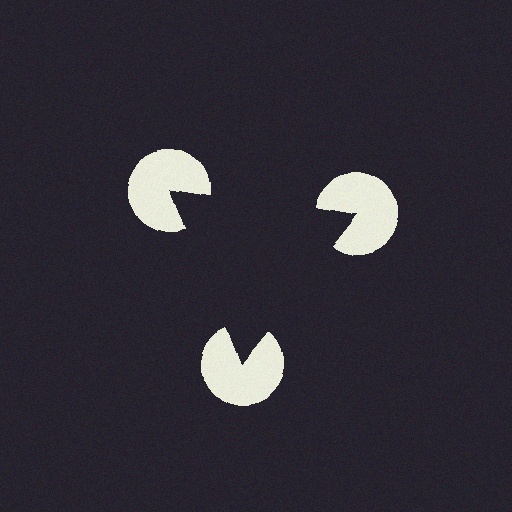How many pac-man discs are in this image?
There are 3 — one at each vertex of the illusory triangle.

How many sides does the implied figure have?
3 sides.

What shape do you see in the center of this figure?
An illusory triangle — its edges are inferred from the aligned wedge cuts in the pac-man discs, not physically drawn.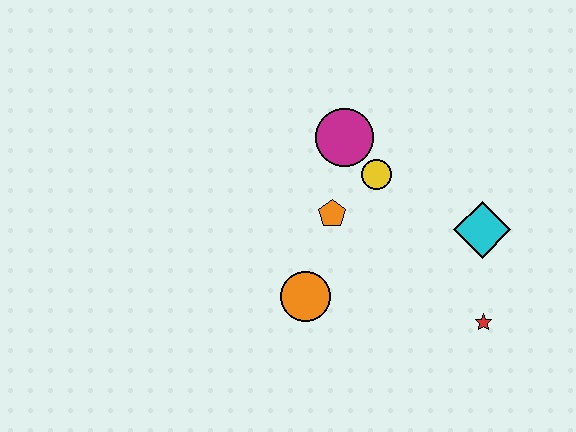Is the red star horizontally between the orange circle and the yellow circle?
No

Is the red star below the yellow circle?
Yes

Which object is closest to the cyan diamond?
The red star is closest to the cyan diamond.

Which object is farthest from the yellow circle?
The red star is farthest from the yellow circle.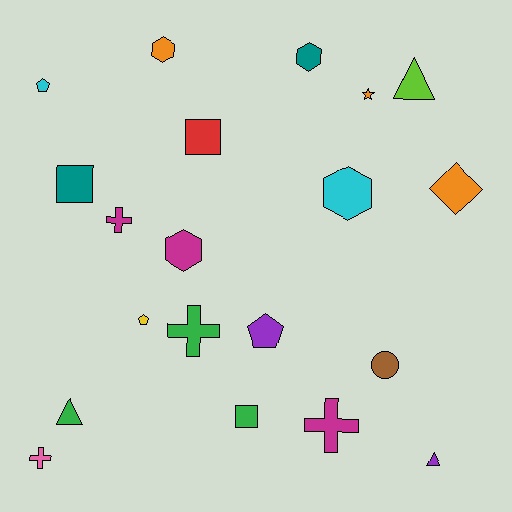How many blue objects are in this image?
There are no blue objects.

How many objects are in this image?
There are 20 objects.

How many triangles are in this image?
There are 3 triangles.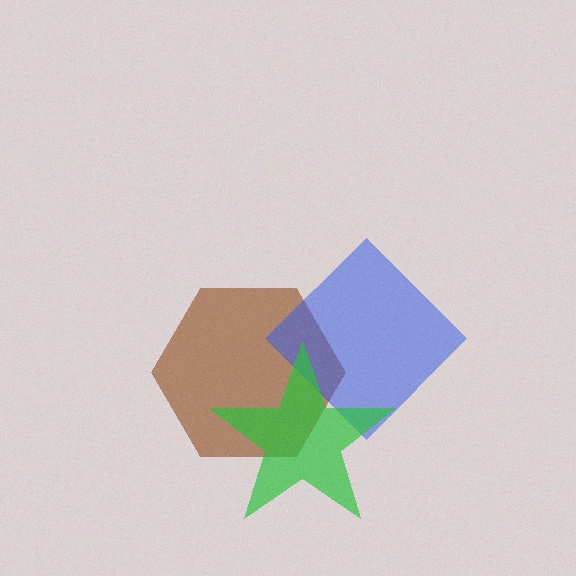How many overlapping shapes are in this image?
There are 3 overlapping shapes in the image.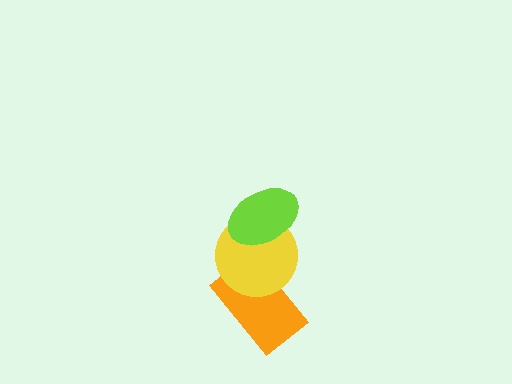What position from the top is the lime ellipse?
The lime ellipse is 1st from the top.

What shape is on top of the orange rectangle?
The yellow circle is on top of the orange rectangle.